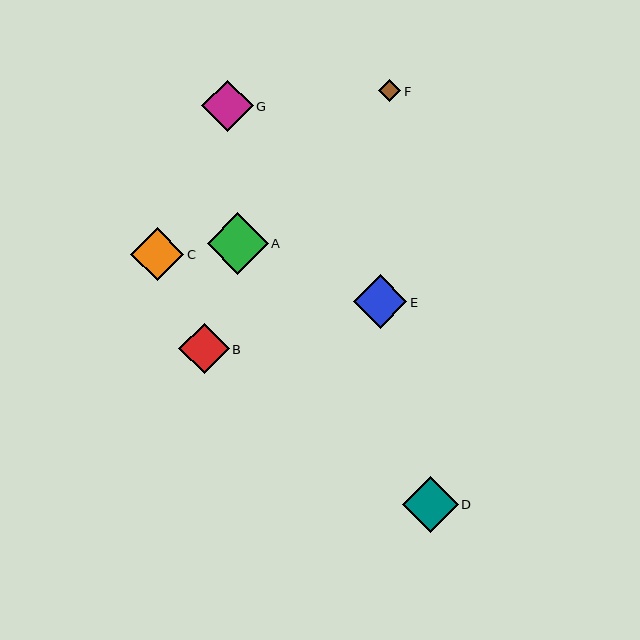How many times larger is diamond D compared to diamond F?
Diamond D is approximately 2.5 times the size of diamond F.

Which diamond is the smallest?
Diamond F is the smallest with a size of approximately 22 pixels.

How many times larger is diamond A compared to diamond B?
Diamond A is approximately 1.2 times the size of diamond B.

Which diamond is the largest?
Diamond A is the largest with a size of approximately 61 pixels.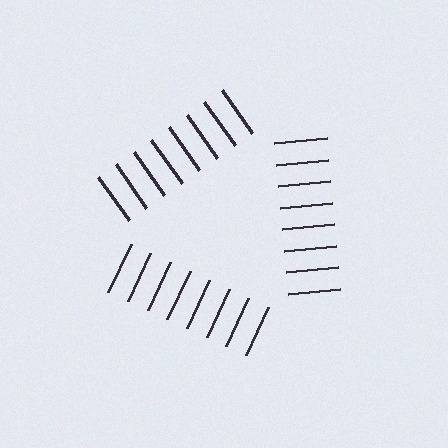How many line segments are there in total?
24 — 8 along each of the 3 edges.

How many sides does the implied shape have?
3 sides — the line-ends trace a triangle.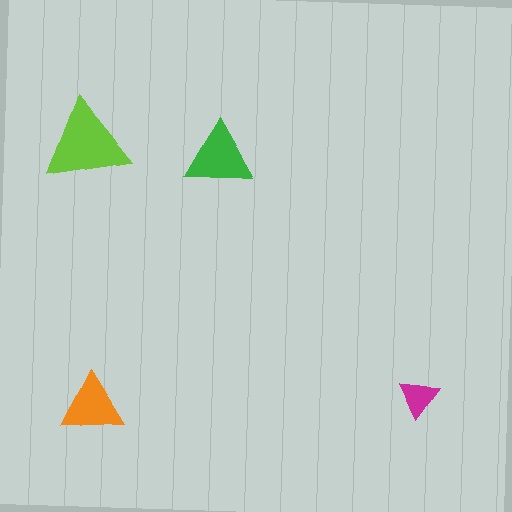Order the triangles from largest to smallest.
the lime one, the green one, the orange one, the magenta one.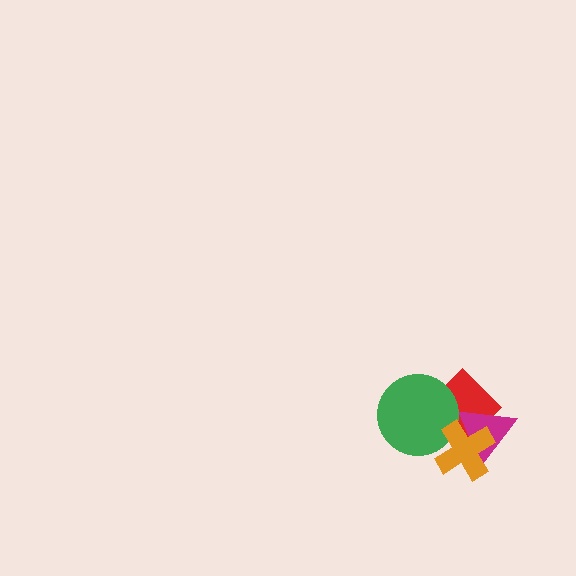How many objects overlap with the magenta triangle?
2 objects overlap with the magenta triangle.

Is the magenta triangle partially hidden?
Yes, it is partially covered by another shape.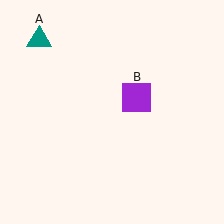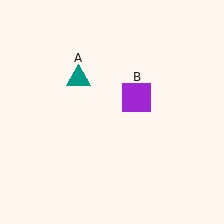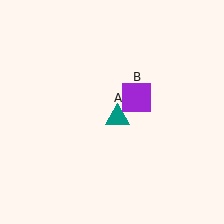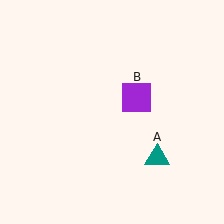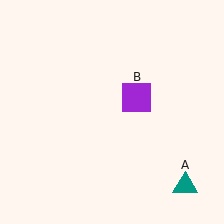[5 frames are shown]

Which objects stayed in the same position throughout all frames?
Purple square (object B) remained stationary.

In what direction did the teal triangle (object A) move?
The teal triangle (object A) moved down and to the right.